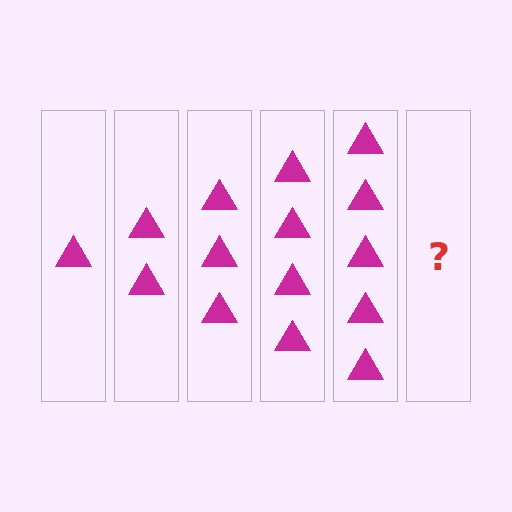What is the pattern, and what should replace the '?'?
The pattern is that each step adds one more triangle. The '?' should be 6 triangles.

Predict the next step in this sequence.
The next step is 6 triangles.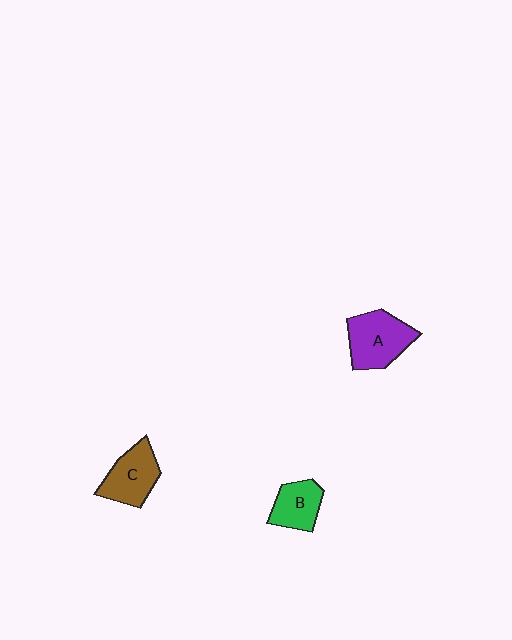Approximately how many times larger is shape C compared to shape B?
Approximately 1.3 times.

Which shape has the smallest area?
Shape B (green).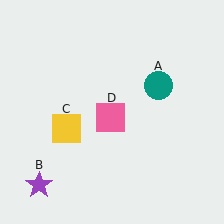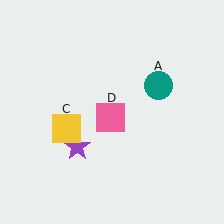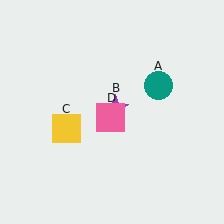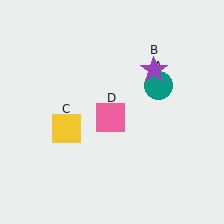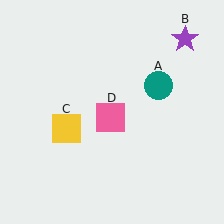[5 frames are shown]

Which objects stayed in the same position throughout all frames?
Teal circle (object A) and yellow square (object C) and pink square (object D) remained stationary.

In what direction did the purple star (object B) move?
The purple star (object B) moved up and to the right.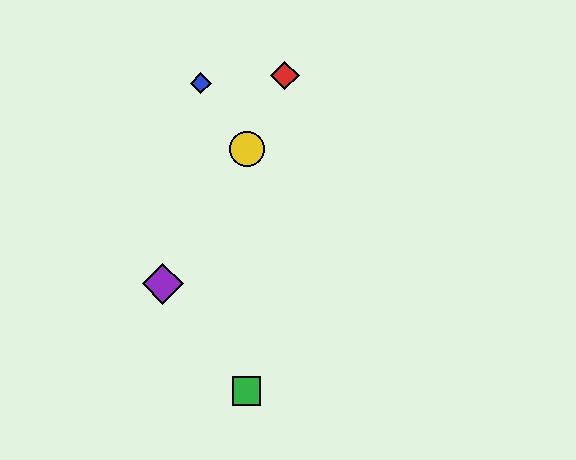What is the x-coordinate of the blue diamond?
The blue diamond is at x≈201.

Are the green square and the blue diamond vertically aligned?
No, the green square is at x≈247 and the blue diamond is at x≈201.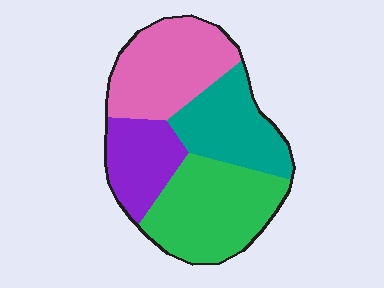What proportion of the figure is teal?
Teal covers 23% of the figure.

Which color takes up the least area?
Purple, at roughly 15%.